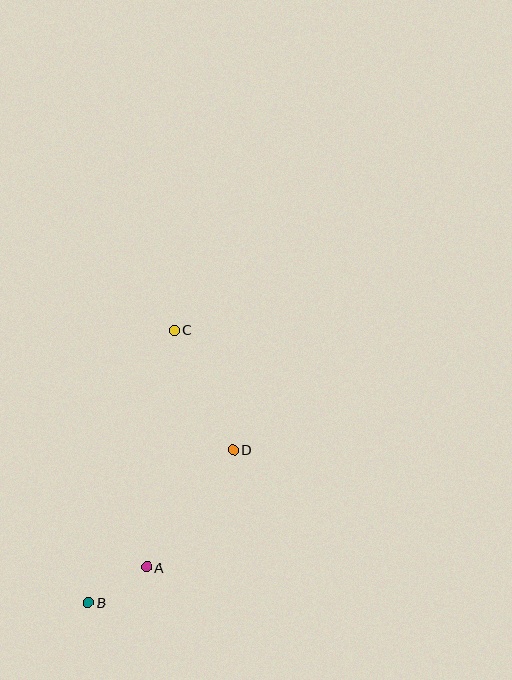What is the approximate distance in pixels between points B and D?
The distance between B and D is approximately 211 pixels.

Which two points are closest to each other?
Points A and B are closest to each other.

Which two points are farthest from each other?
Points B and C are farthest from each other.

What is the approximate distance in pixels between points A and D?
The distance between A and D is approximately 146 pixels.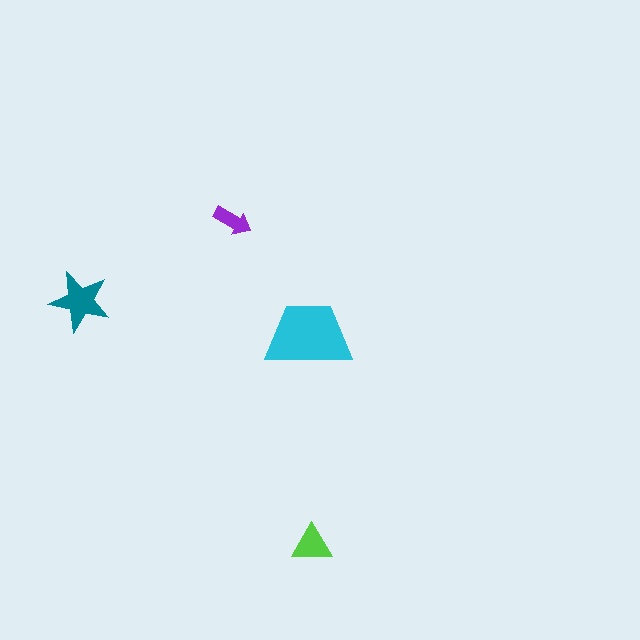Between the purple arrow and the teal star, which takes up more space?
The teal star.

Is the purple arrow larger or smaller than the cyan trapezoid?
Smaller.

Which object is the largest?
The cyan trapezoid.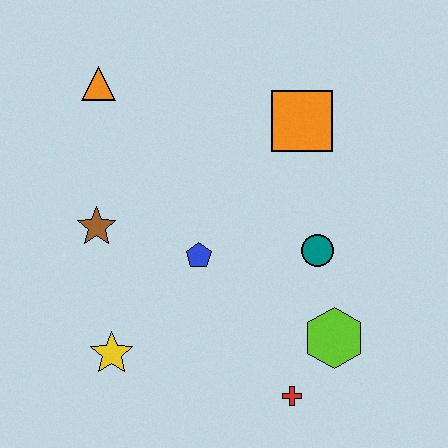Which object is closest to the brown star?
The blue pentagon is closest to the brown star.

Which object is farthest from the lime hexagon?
The orange triangle is farthest from the lime hexagon.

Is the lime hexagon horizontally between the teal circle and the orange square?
No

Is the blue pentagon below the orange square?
Yes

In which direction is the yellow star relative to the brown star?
The yellow star is below the brown star.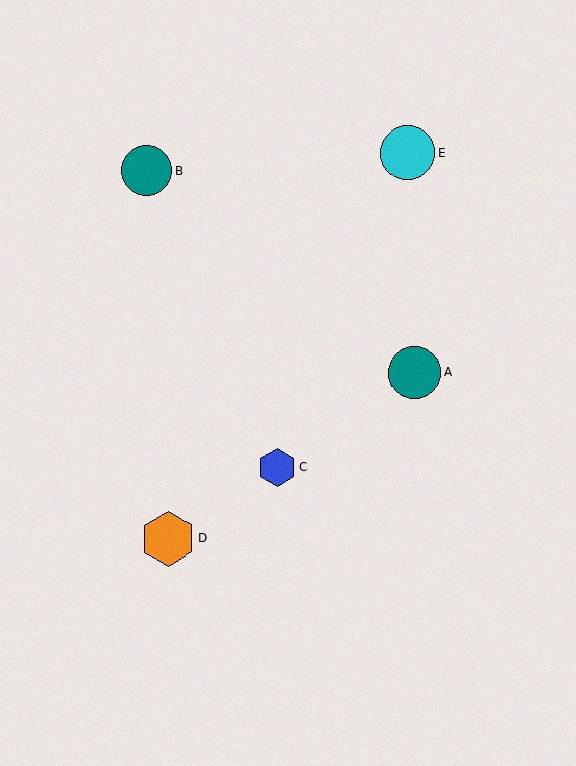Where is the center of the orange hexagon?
The center of the orange hexagon is at (168, 539).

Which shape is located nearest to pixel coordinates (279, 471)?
The blue hexagon (labeled C) at (277, 468) is nearest to that location.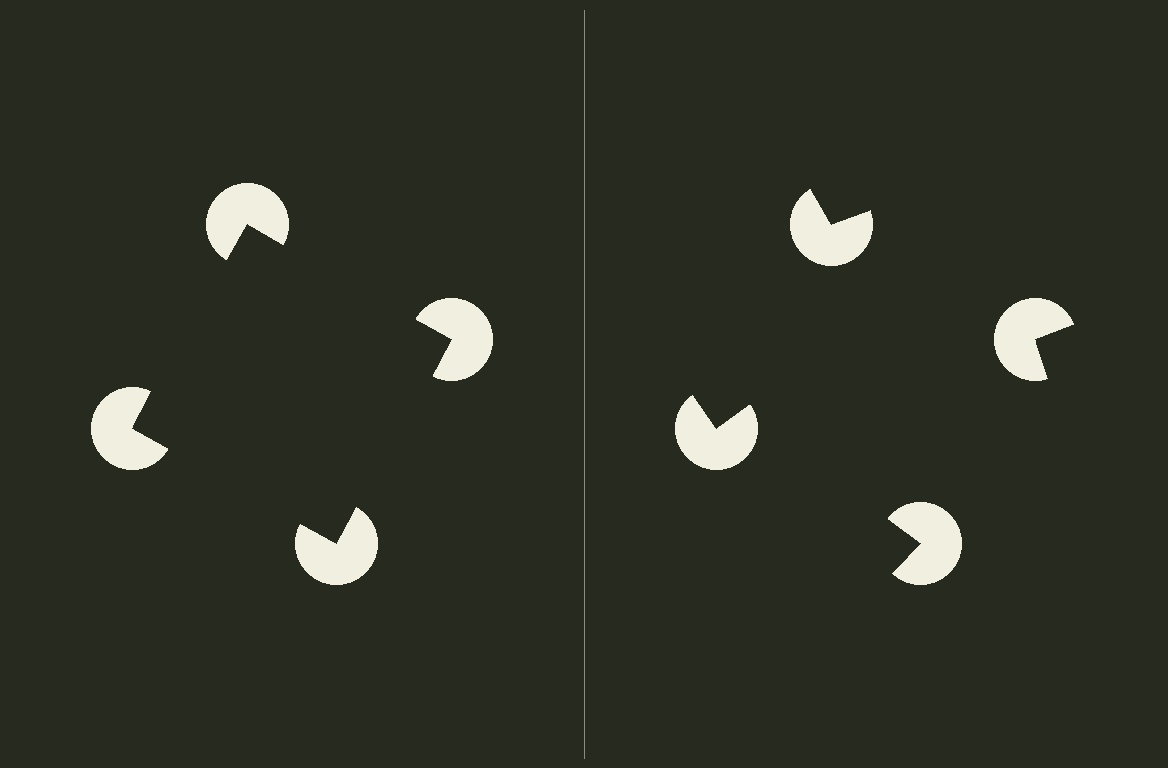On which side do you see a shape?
An illusory square appears on the left side. On the right side the wedge cuts are rotated, so no coherent shape forms.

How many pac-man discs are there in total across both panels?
8 — 4 on each side.